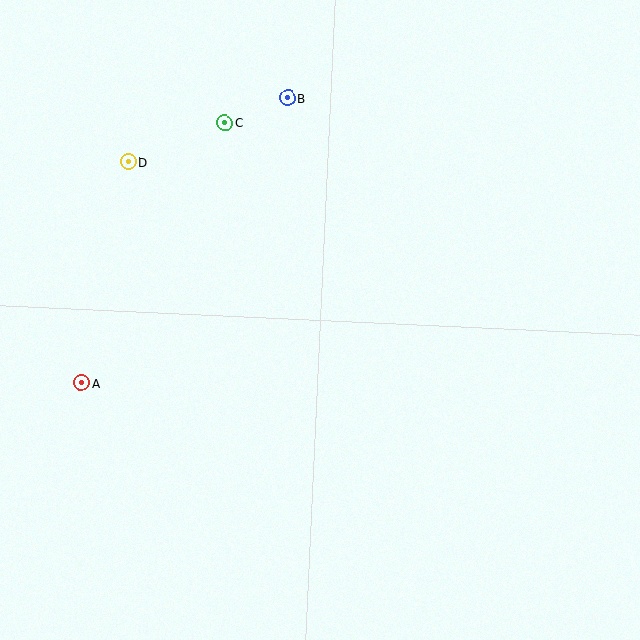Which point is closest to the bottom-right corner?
Point A is closest to the bottom-right corner.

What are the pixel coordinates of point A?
Point A is at (82, 383).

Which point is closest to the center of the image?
Point C at (225, 123) is closest to the center.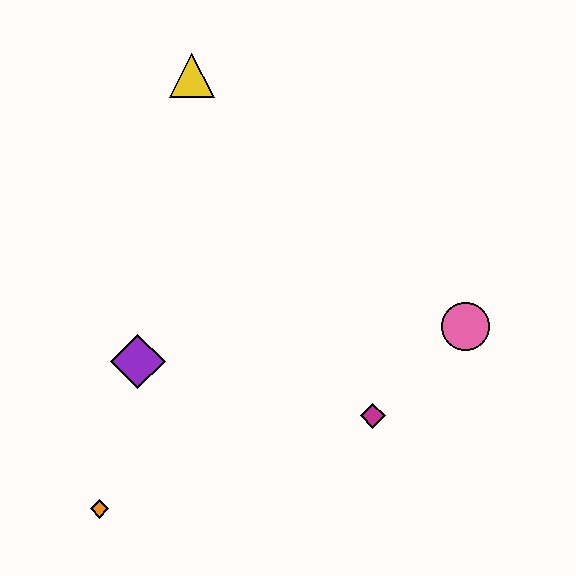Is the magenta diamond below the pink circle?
Yes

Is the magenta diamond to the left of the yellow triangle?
No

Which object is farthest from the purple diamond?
The pink circle is farthest from the purple diamond.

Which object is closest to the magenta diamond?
The pink circle is closest to the magenta diamond.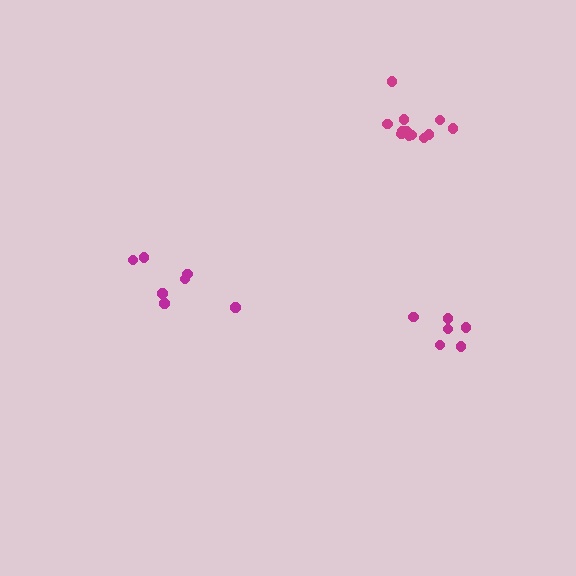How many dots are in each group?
Group 1: 12 dots, Group 2: 7 dots, Group 3: 6 dots (25 total).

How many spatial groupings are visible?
There are 3 spatial groupings.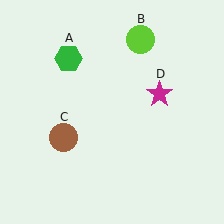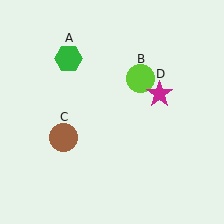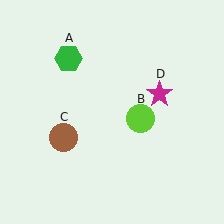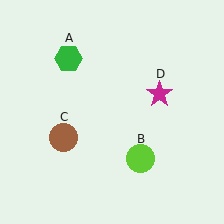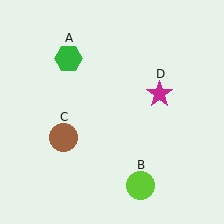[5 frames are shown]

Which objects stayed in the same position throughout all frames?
Green hexagon (object A) and brown circle (object C) and magenta star (object D) remained stationary.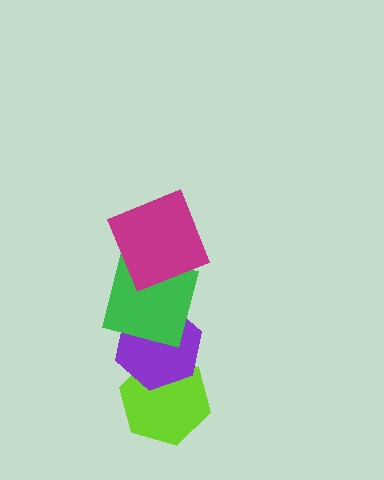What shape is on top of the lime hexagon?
The purple hexagon is on top of the lime hexagon.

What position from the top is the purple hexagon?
The purple hexagon is 3rd from the top.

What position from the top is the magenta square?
The magenta square is 1st from the top.